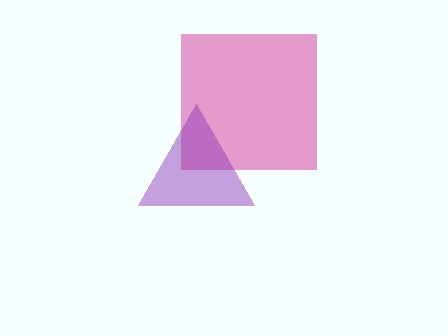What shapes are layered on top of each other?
The layered shapes are: a pink square, a purple triangle.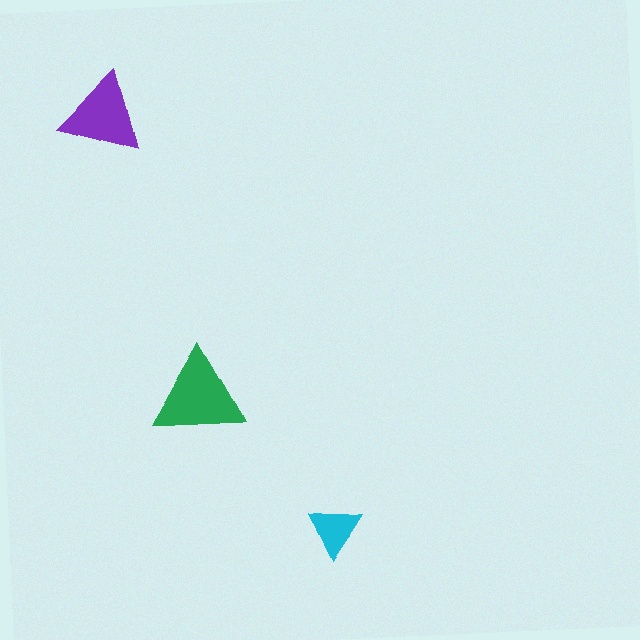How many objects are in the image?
There are 3 objects in the image.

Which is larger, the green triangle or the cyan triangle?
The green one.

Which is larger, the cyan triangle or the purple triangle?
The purple one.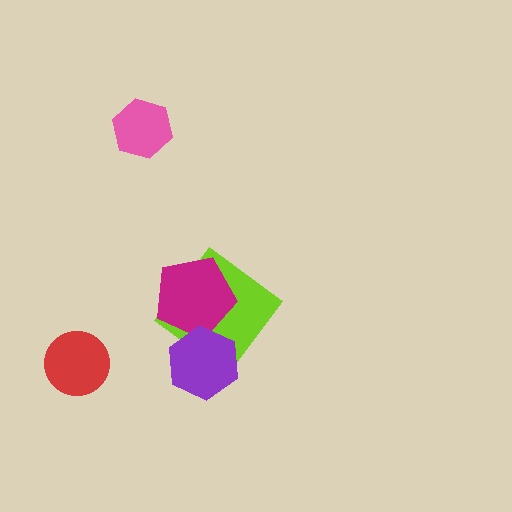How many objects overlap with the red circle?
0 objects overlap with the red circle.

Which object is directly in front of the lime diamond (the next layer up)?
The magenta pentagon is directly in front of the lime diamond.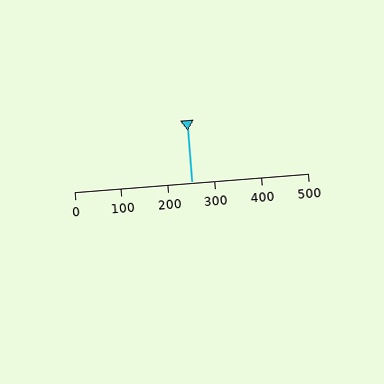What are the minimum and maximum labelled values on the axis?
The axis runs from 0 to 500.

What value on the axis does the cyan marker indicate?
The marker indicates approximately 250.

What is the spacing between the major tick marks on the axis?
The major ticks are spaced 100 apart.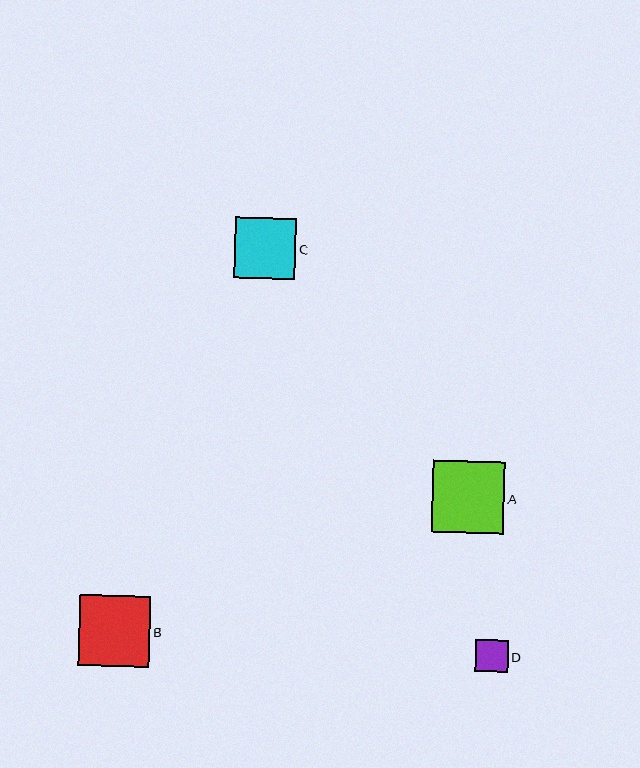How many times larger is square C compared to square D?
Square C is approximately 1.9 times the size of square D.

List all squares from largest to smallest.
From largest to smallest: A, B, C, D.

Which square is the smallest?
Square D is the smallest with a size of approximately 32 pixels.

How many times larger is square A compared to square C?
Square A is approximately 1.2 times the size of square C.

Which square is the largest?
Square A is the largest with a size of approximately 73 pixels.